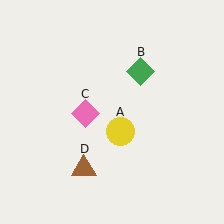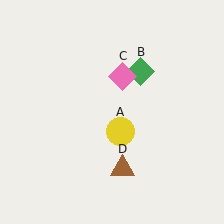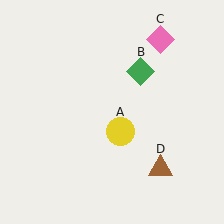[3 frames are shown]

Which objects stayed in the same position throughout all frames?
Yellow circle (object A) and green diamond (object B) remained stationary.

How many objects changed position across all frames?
2 objects changed position: pink diamond (object C), brown triangle (object D).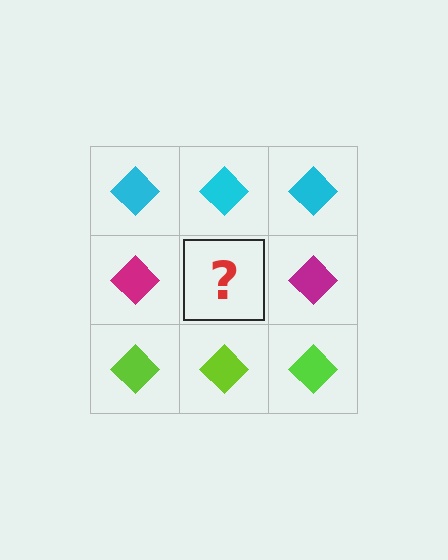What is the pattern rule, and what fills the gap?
The rule is that each row has a consistent color. The gap should be filled with a magenta diamond.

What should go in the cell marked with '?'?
The missing cell should contain a magenta diamond.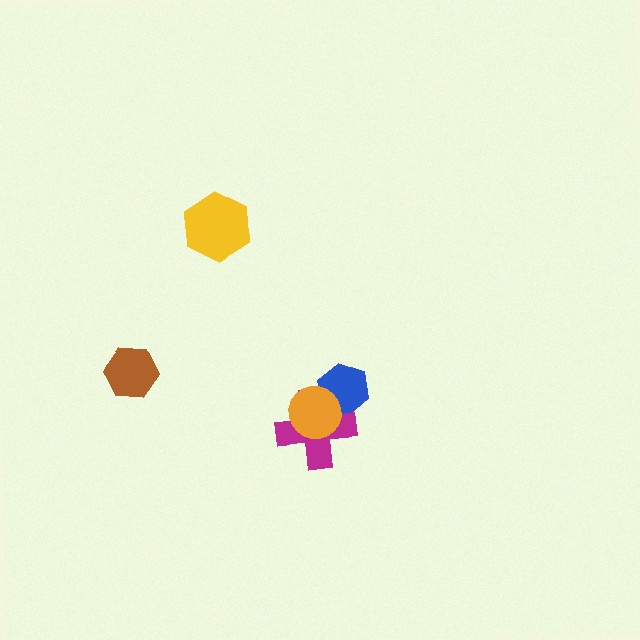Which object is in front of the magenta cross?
The orange circle is in front of the magenta cross.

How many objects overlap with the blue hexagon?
2 objects overlap with the blue hexagon.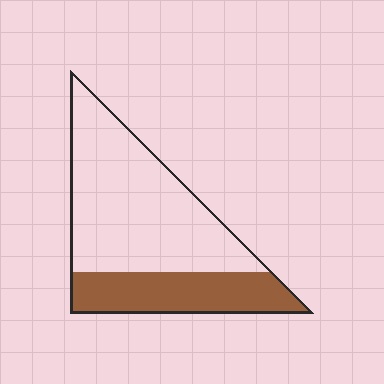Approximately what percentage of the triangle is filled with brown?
Approximately 30%.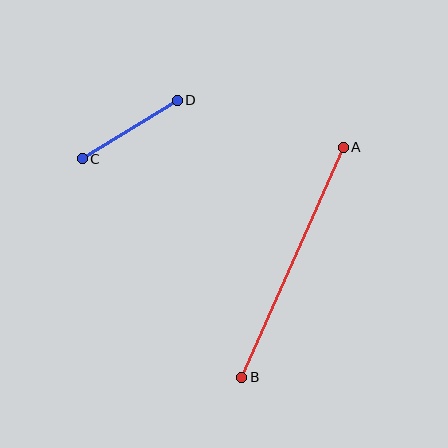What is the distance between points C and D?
The distance is approximately 112 pixels.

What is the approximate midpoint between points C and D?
The midpoint is at approximately (130, 130) pixels.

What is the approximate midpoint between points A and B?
The midpoint is at approximately (293, 262) pixels.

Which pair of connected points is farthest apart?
Points A and B are farthest apart.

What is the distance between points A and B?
The distance is approximately 251 pixels.